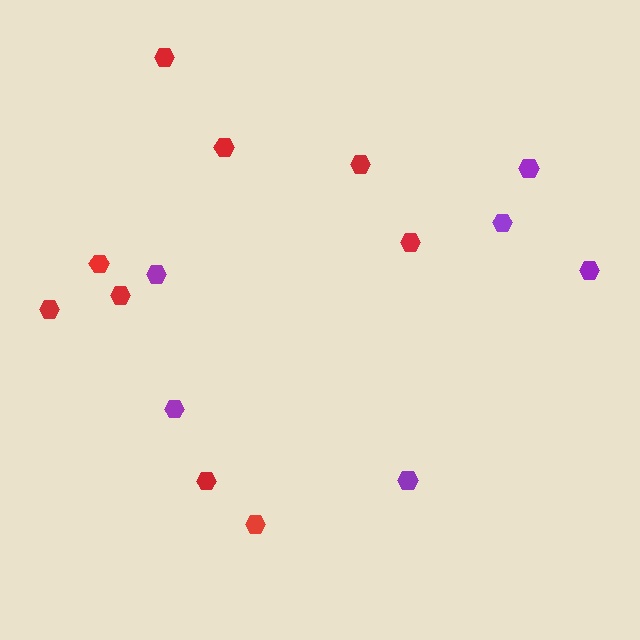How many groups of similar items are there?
There are 2 groups: one group of purple hexagons (6) and one group of red hexagons (9).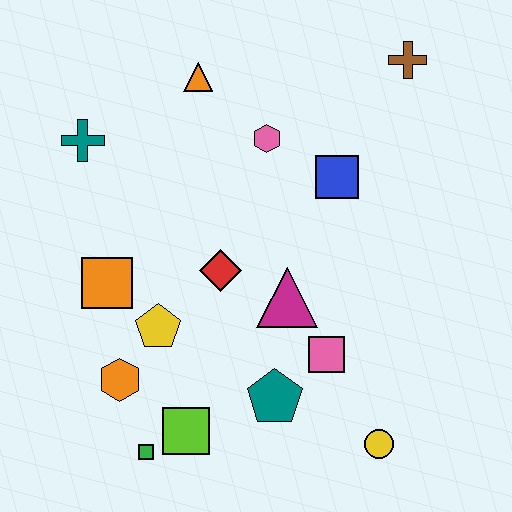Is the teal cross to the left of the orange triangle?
Yes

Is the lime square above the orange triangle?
No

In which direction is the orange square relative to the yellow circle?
The orange square is to the left of the yellow circle.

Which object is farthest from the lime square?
The brown cross is farthest from the lime square.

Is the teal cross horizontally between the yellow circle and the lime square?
No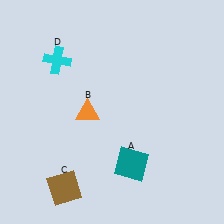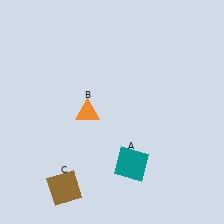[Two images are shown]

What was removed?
The cyan cross (D) was removed in Image 2.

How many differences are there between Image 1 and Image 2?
There is 1 difference between the two images.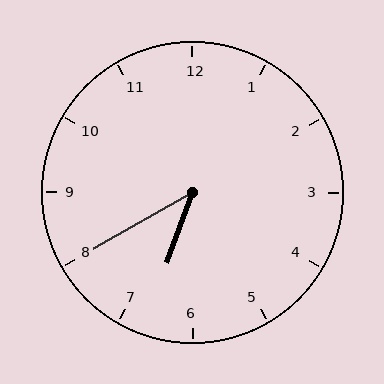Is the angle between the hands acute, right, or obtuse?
It is acute.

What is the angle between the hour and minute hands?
Approximately 40 degrees.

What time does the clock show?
6:40.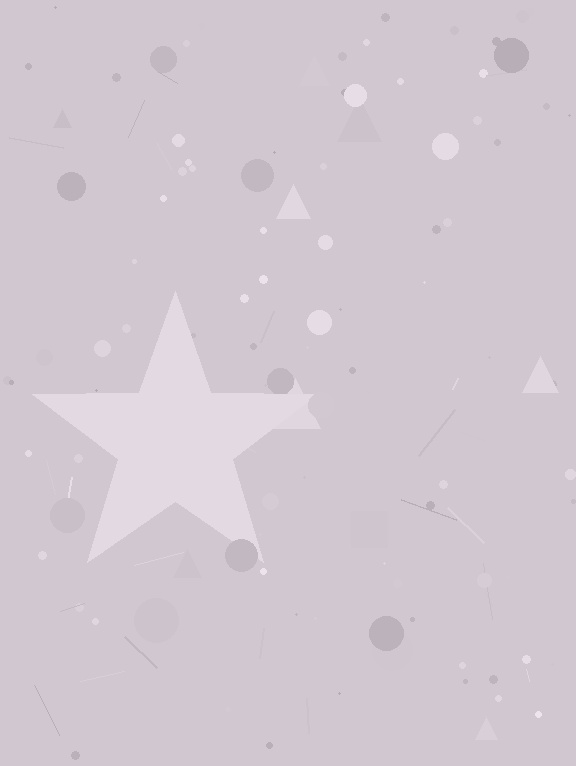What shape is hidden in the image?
A star is hidden in the image.